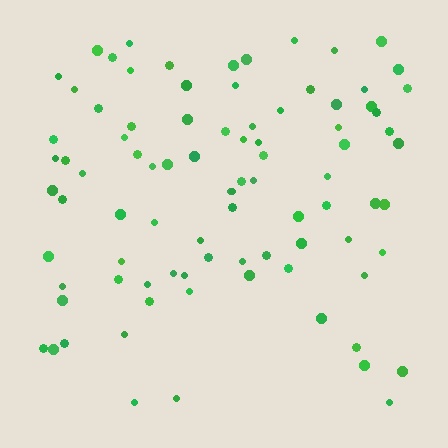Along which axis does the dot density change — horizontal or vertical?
Vertical.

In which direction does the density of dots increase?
From bottom to top, with the top side densest.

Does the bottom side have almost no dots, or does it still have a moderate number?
Still a moderate number, just noticeably fewer than the top.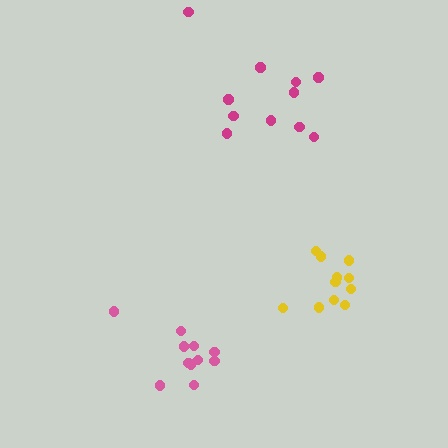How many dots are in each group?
Group 1: 11 dots, Group 2: 12 dots, Group 3: 11 dots (34 total).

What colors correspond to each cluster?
The clusters are colored: yellow, pink, magenta.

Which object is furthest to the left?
The pink cluster is leftmost.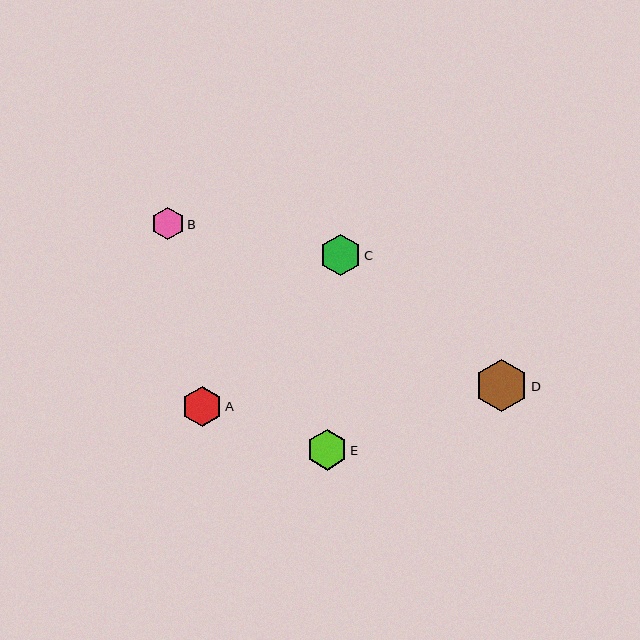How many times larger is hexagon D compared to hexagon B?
Hexagon D is approximately 1.6 times the size of hexagon B.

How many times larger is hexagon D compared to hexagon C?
Hexagon D is approximately 1.3 times the size of hexagon C.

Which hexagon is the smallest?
Hexagon B is the smallest with a size of approximately 33 pixels.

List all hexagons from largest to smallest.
From largest to smallest: D, C, E, A, B.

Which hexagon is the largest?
Hexagon D is the largest with a size of approximately 53 pixels.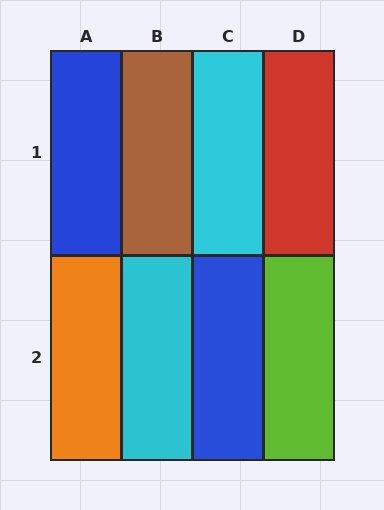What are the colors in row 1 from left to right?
Blue, brown, cyan, red.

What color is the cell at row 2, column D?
Lime.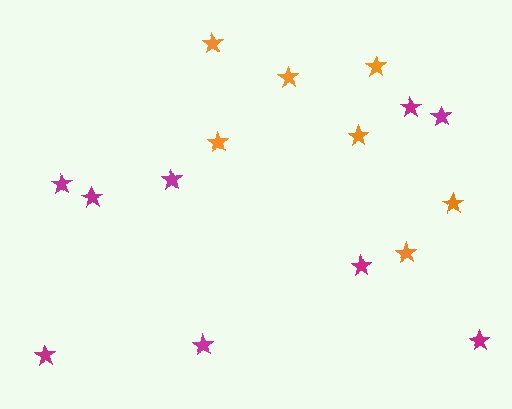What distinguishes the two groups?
There are 2 groups: one group of orange stars (7) and one group of magenta stars (9).